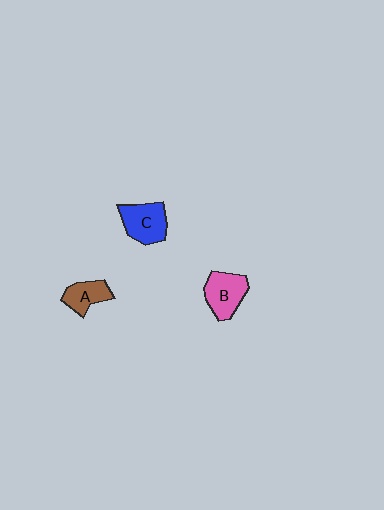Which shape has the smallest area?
Shape A (brown).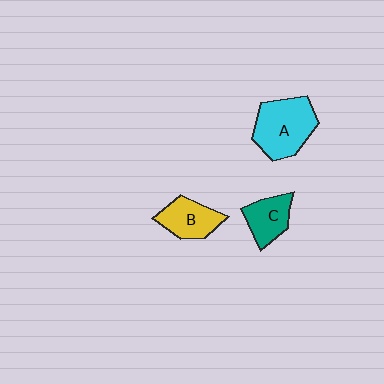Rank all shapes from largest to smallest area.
From largest to smallest: A (cyan), B (yellow), C (teal).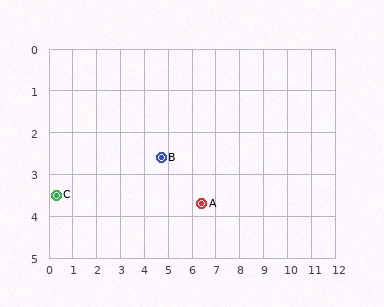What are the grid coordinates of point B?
Point B is at approximately (4.7, 2.6).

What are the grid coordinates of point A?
Point A is at approximately (6.4, 3.7).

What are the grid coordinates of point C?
Point C is at approximately (0.3, 3.5).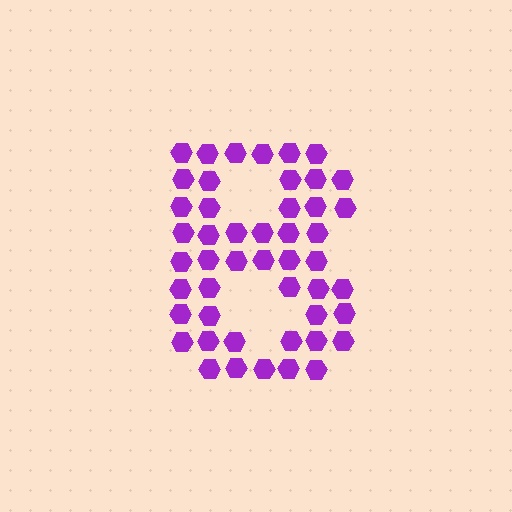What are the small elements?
The small elements are hexagons.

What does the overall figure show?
The overall figure shows the digit 8.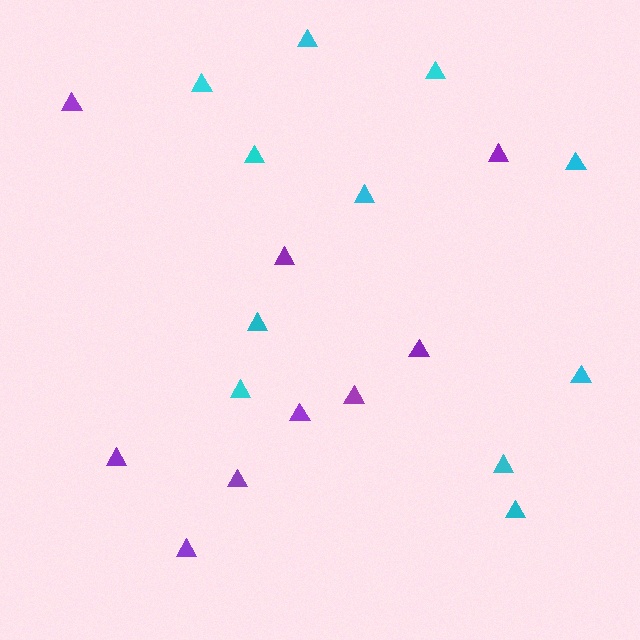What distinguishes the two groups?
There are 2 groups: one group of purple triangles (9) and one group of cyan triangles (11).